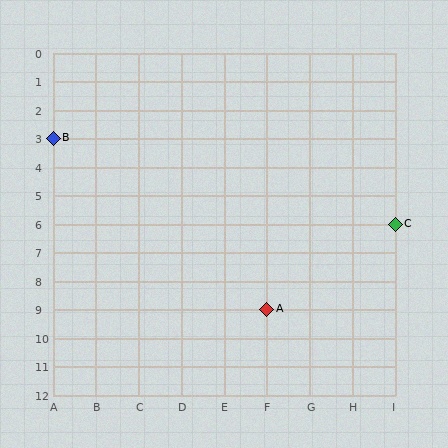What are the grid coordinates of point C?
Point C is at grid coordinates (I, 6).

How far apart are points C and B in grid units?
Points C and B are 8 columns and 3 rows apart (about 8.5 grid units diagonally).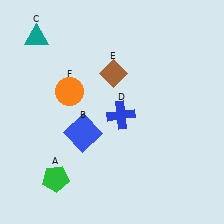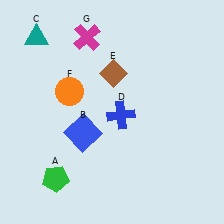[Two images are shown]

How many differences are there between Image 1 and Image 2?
There is 1 difference between the two images.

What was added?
A magenta cross (G) was added in Image 2.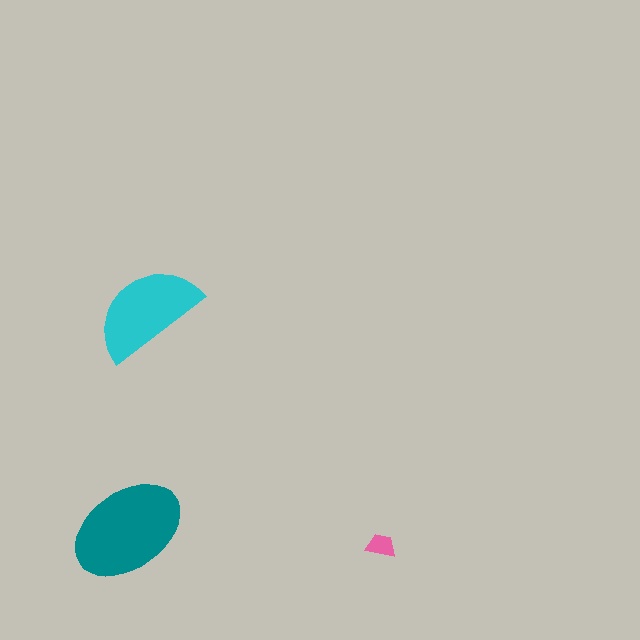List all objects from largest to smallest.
The teal ellipse, the cyan semicircle, the pink trapezoid.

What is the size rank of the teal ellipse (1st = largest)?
1st.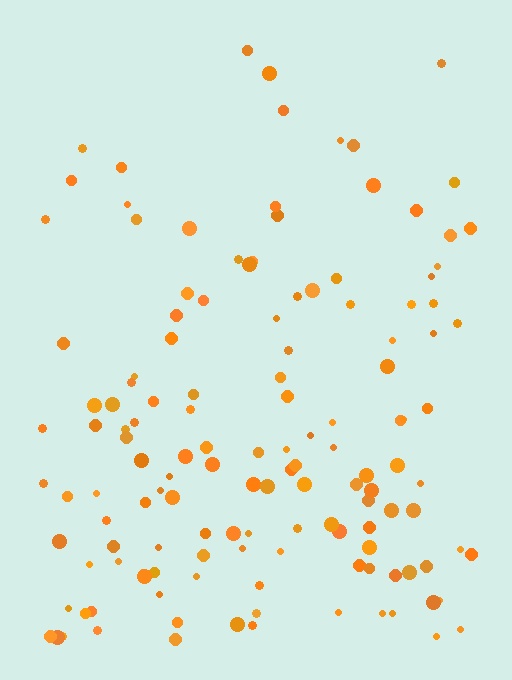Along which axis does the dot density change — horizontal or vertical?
Vertical.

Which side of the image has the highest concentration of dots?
The bottom.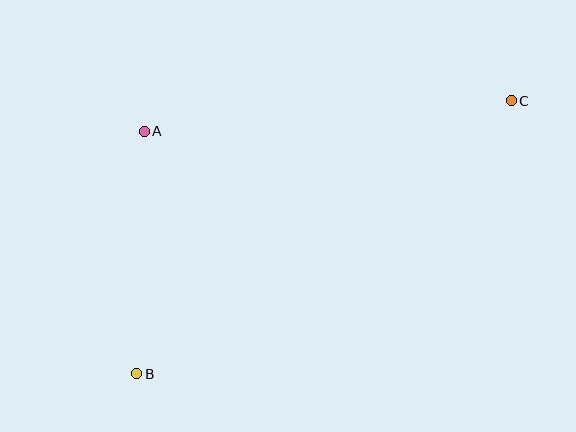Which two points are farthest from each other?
Points B and C are farthest from each other.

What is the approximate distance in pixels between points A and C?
The distance between A and C is approximately 368 pixels.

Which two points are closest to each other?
Points A and B are closest to each other.